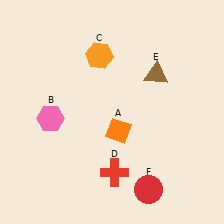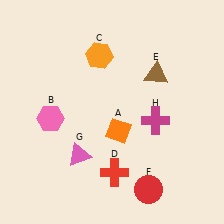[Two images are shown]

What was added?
A pink triangle (G), a magenta cross (H) were added in Image 2.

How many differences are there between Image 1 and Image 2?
There are 2 differences between the two images.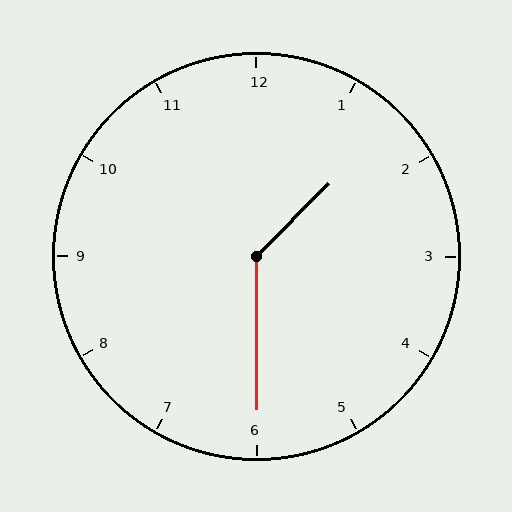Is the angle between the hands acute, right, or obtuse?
It is obtuse.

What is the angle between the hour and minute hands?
Approximately 135 degrees.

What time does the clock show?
1:30.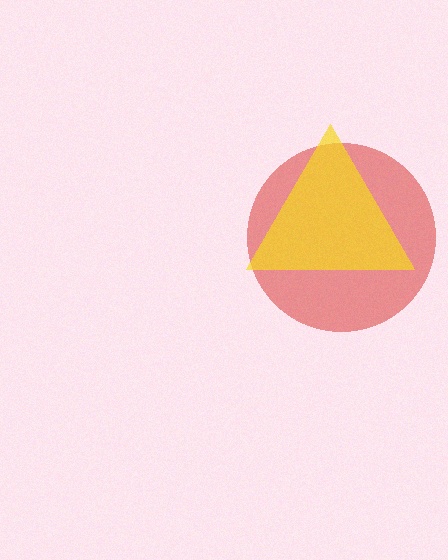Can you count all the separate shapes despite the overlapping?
Yes, there are 2 separate shapes.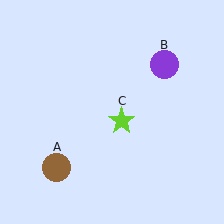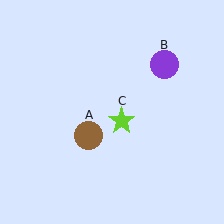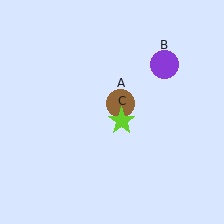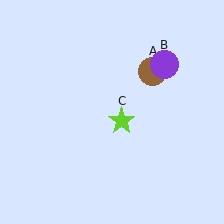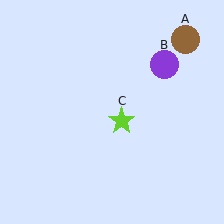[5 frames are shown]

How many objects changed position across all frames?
1 object changed position: brown circle (object A).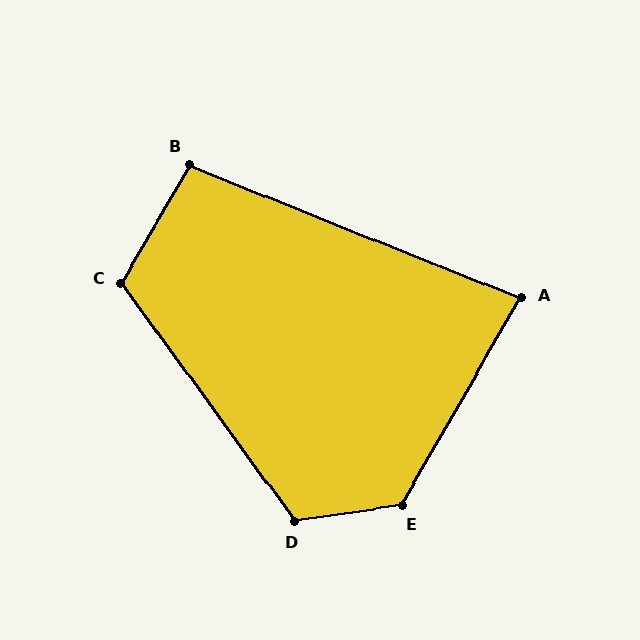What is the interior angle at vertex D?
Approximately 118 degrees (obtuse).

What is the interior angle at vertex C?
Approximately 114 degrees (obtuse).